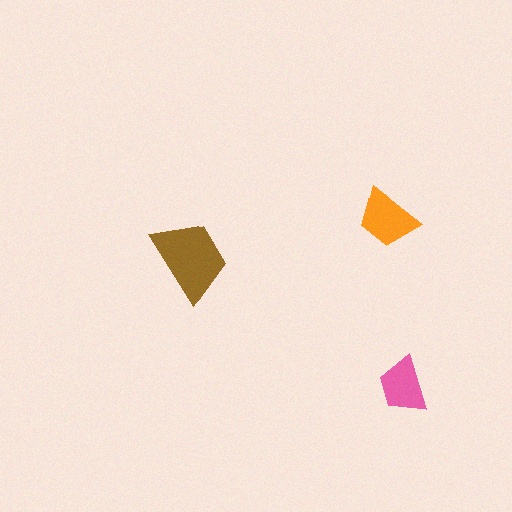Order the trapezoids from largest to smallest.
the brown one, the orange one, the pink one.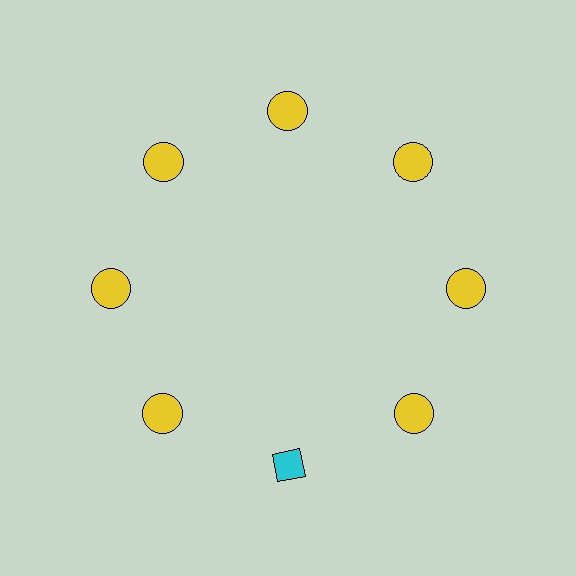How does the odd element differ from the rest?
It differs in both color (cyan instead of yellow) and shape (diamond instead of circle).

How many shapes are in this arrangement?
There are 8 shapes arranged in a ring pattern.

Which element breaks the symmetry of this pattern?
The cyan diamond at roughly the 6 o'clock position breaks the symmetry. All other shapes are yellow circles.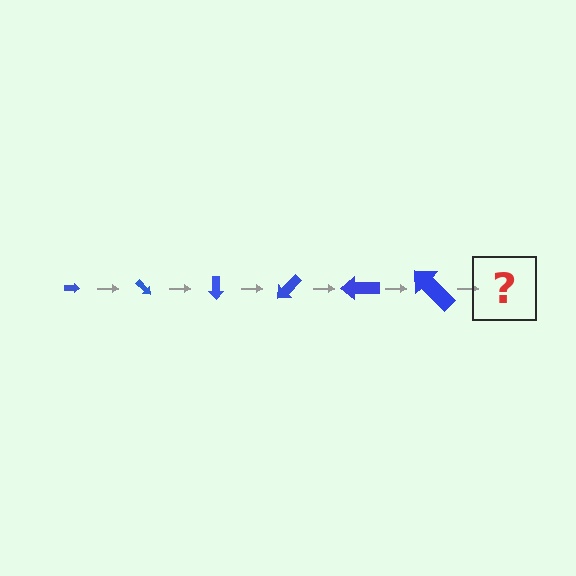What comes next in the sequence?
The next element should be an arrow, larger than the previous one and rotated 270 degrees from the start.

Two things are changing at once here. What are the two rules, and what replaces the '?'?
The two rules are that the arrow grows larger each step and it rotates 45 degrees each step. The '?' should be an arrow, larger than the previous one and rotated 270 degrees from the start.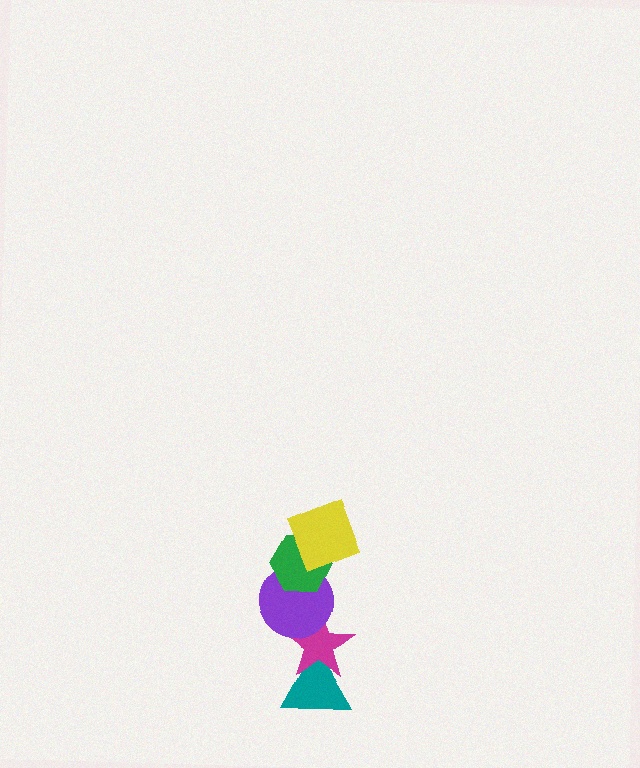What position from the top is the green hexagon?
The green hexagon is 2nd from the top.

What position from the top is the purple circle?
The purple circle is 3rd from the top.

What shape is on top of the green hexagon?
The yellow square is on top of the green hexagon.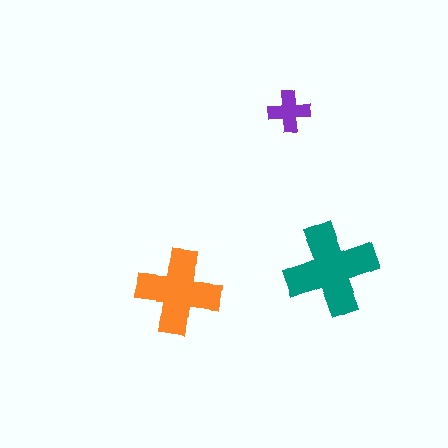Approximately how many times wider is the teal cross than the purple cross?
About 2 times wider.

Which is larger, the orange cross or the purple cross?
The orange one.